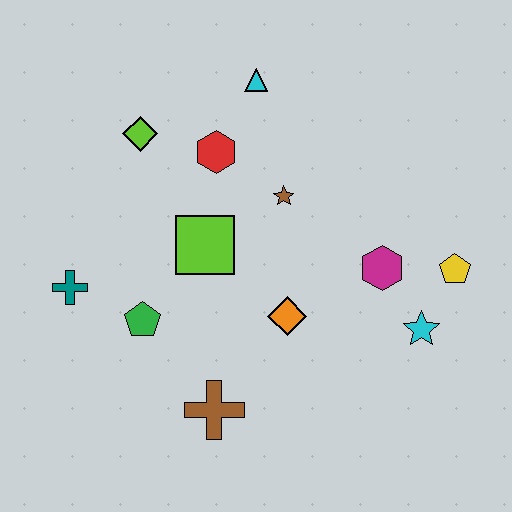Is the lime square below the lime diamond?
Yes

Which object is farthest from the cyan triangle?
The brown cross is farthest from the cyan triangle.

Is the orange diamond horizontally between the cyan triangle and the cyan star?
Yes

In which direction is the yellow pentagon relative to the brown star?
The yellow pentagon is to the right of the brown star.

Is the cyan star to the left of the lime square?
No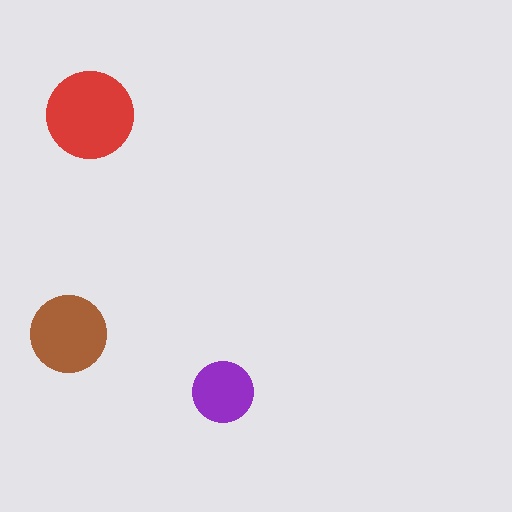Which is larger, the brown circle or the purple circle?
The brown one.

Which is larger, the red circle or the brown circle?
The red one.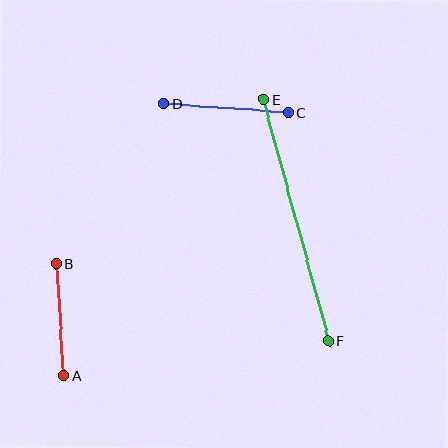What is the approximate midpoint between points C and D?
The midpoint is at approximately (226, 108) pixels.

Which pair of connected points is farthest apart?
Points E and F are farthest apart.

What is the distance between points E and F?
The distance is approximately 250 pixels.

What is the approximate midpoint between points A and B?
The midpoint is at approximately (60, 319) pixels.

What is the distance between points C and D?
The distance is approximately 125 pixels.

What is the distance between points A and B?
The distance is approximately 113 pixels.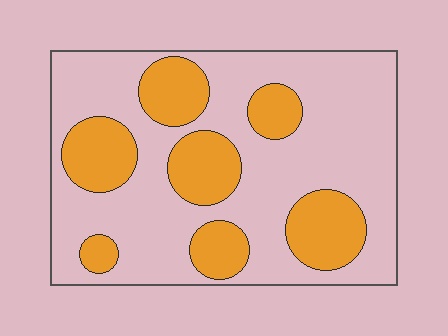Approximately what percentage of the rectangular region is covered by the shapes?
Approximately 30%.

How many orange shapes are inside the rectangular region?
7.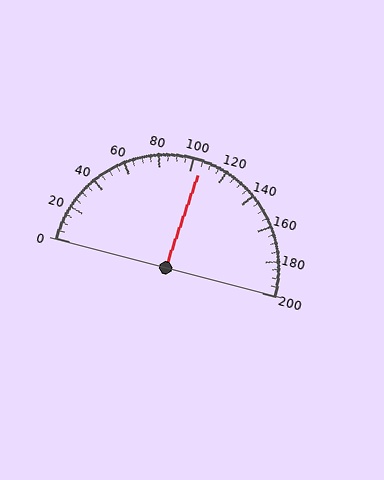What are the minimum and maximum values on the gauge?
The gauge ranges from 0 to 200.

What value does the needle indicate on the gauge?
The needle indicates approximately 105.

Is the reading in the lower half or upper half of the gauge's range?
The reading is in the upper half of the range (0 to 200).